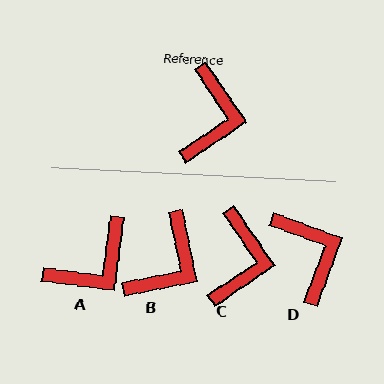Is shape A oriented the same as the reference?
No, it is off by about 41 degrees.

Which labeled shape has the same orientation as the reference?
C.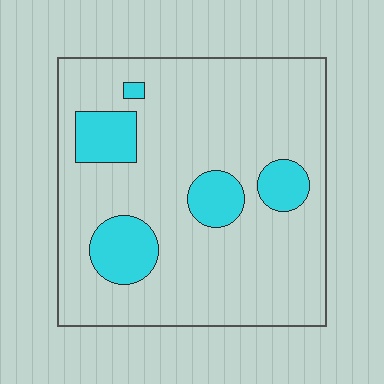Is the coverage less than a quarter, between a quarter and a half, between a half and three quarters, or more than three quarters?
Less than a quarter.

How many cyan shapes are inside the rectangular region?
5.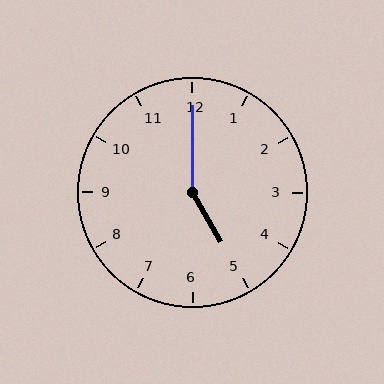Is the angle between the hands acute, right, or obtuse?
It is obtuse.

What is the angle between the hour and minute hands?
Approximately 150 degrees.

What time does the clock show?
5:00.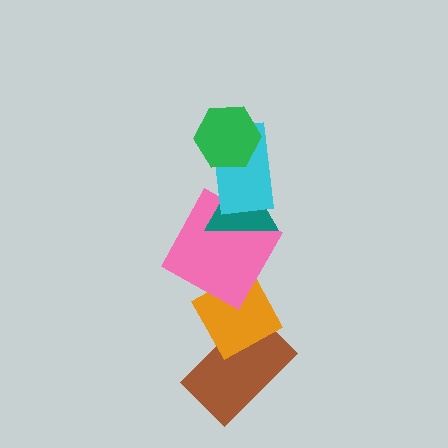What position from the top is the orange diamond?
The orange diamond is 5th from the top.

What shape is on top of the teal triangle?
The cyan rectangle is on top of the teal triangle.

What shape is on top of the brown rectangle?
The orange diamond is on top of the brown rectangle.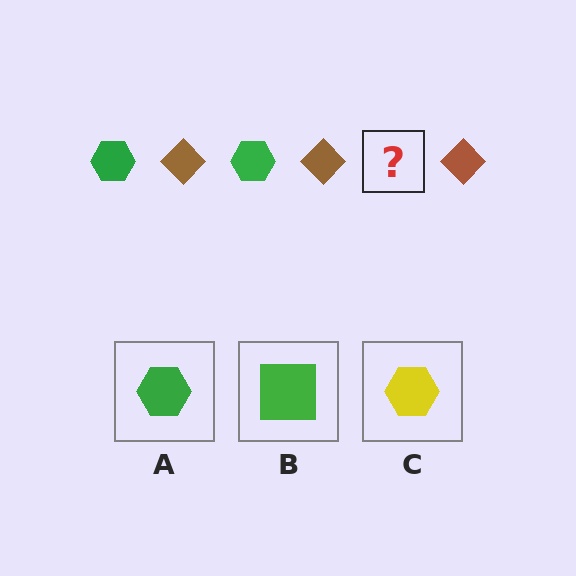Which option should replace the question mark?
Option A.